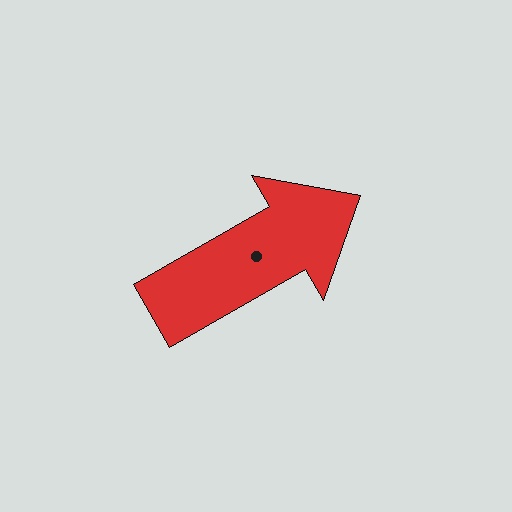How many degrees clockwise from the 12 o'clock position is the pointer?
Approximately 60 degrees.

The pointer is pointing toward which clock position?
Roughly 2 o'clock.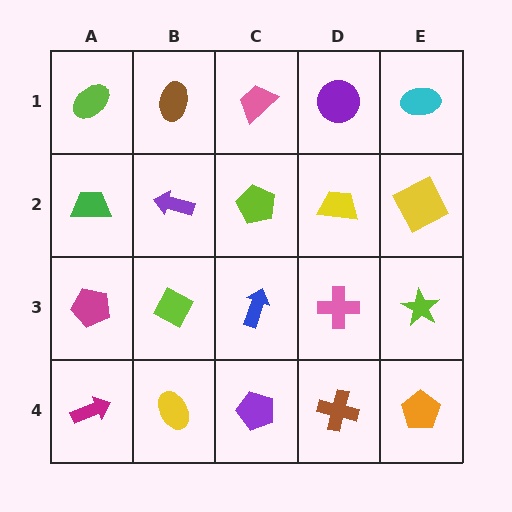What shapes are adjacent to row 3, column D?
A yellow trapezoid (row 2, column D), a brown cross (row 4, column D), a blue arrow (row 3, column C), a lime star (row 3, column E).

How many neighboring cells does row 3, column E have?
3.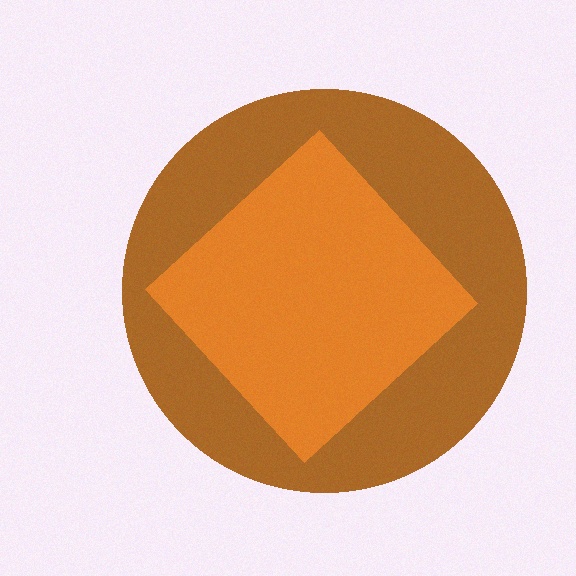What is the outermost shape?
The brown circle.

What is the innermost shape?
The orange diamond.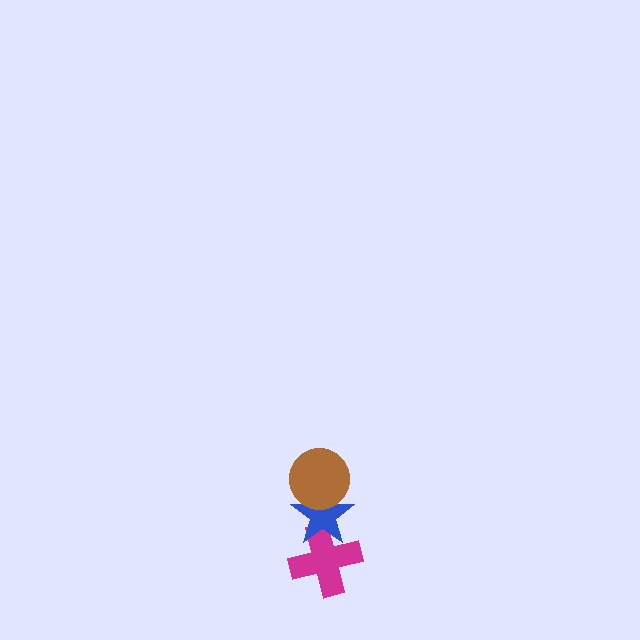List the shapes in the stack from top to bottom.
From top to bottom: the brown circle, the blue star, the magenta cross.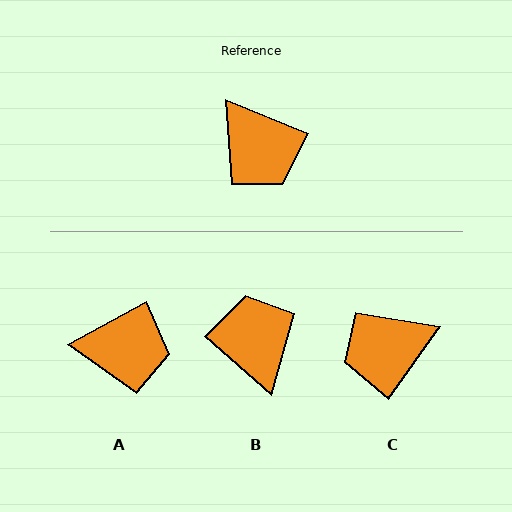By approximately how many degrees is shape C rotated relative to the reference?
Approximately 103 degrees clockwise.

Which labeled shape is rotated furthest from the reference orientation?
B, about 161 degrees away.